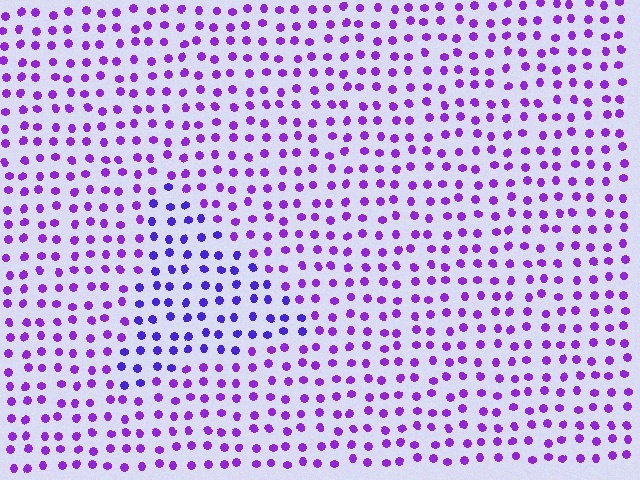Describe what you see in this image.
The image is filled with small purple elements in a uniform arrangement. A triangle-shaped region is visible where the elements are tinted to a slightly different hue, forming a subtle color boundary.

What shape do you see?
I see a triangle.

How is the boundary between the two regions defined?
The boundary is defined purely by a slight shift in hue (about 27 degrees). Spacing, size, and orientation are identical on both sides.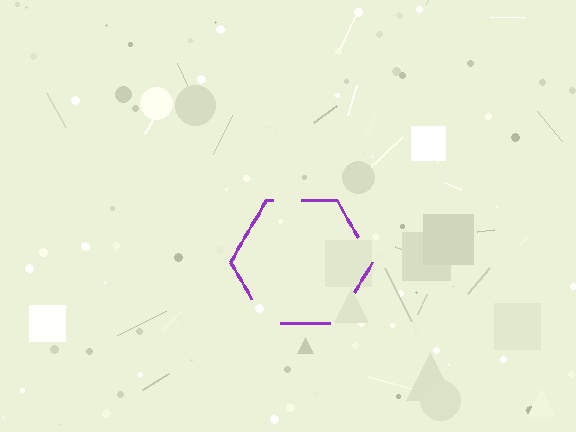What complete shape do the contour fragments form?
The contour fragments form a hexagon.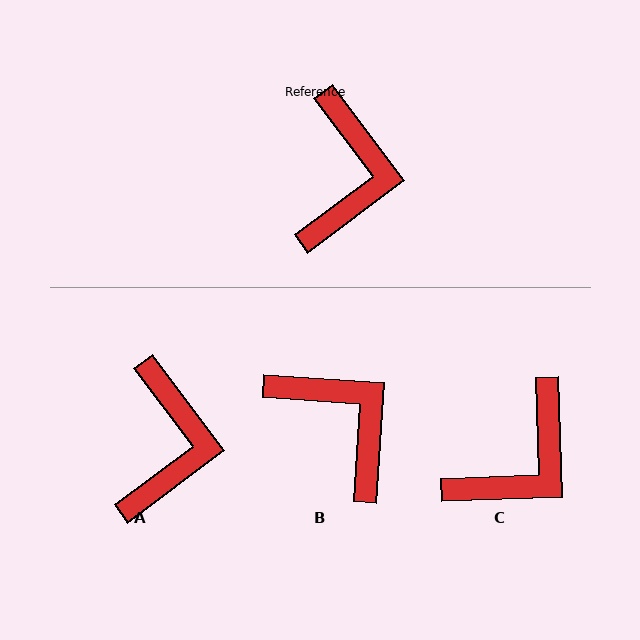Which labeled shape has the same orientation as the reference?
A.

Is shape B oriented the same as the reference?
No, it is off by about 49 degrees.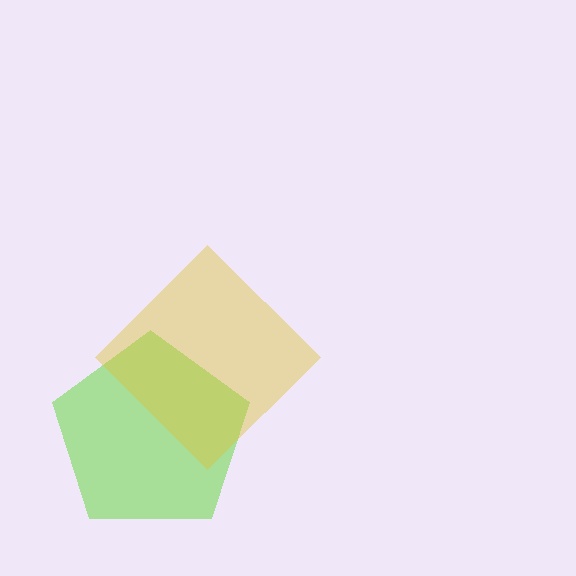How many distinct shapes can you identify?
There are 2 distinct shapes: a lime pentagon, a yellow diamond.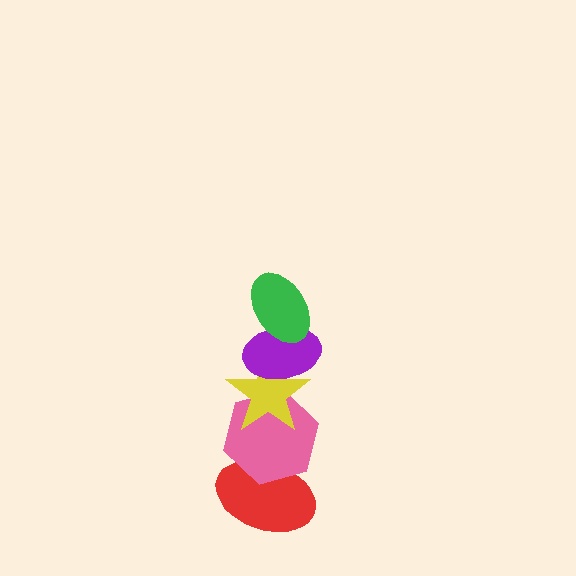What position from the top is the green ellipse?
The green ellipse is 1st from the top.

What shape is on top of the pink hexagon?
The yellow star is on top of the pink hexagon.